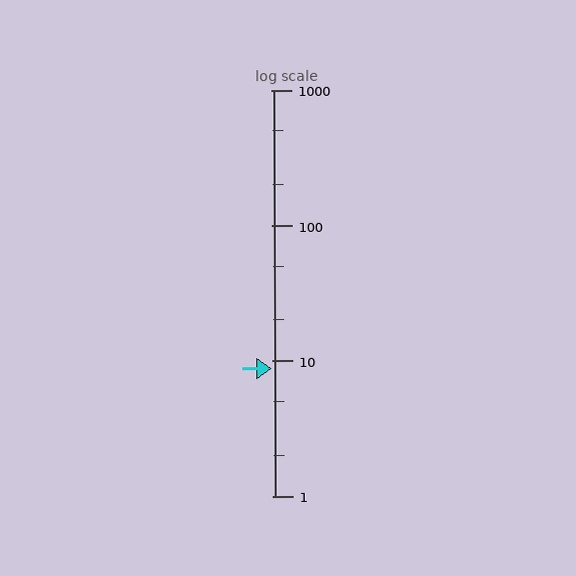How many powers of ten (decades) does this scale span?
The scale spans 3 decades, from 1 to 1000.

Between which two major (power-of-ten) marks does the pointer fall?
The pointer is between 1 and 10.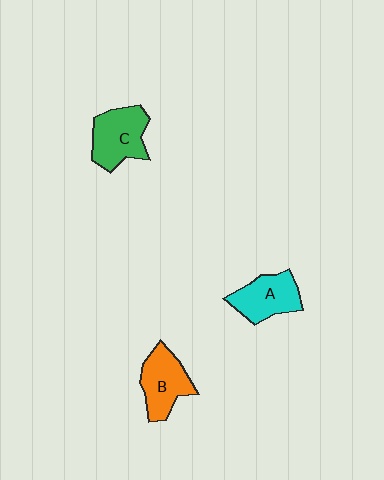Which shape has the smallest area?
Shape A (cyan).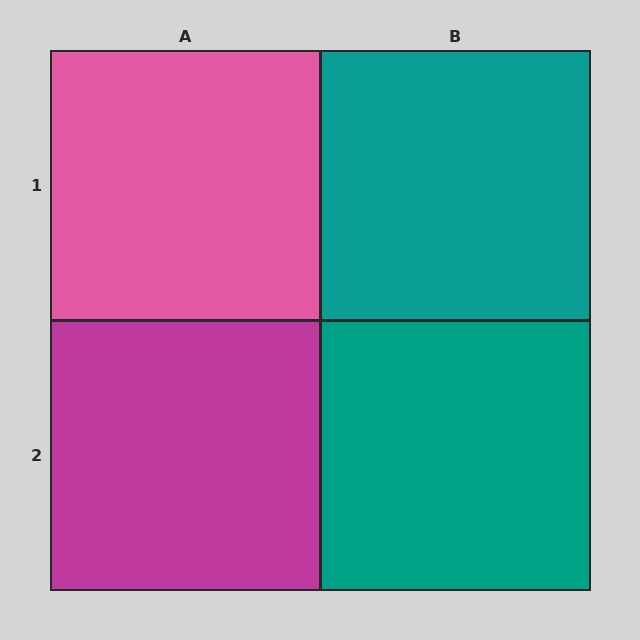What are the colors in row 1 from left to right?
Pink, teal.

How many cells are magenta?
1 cell is magenta.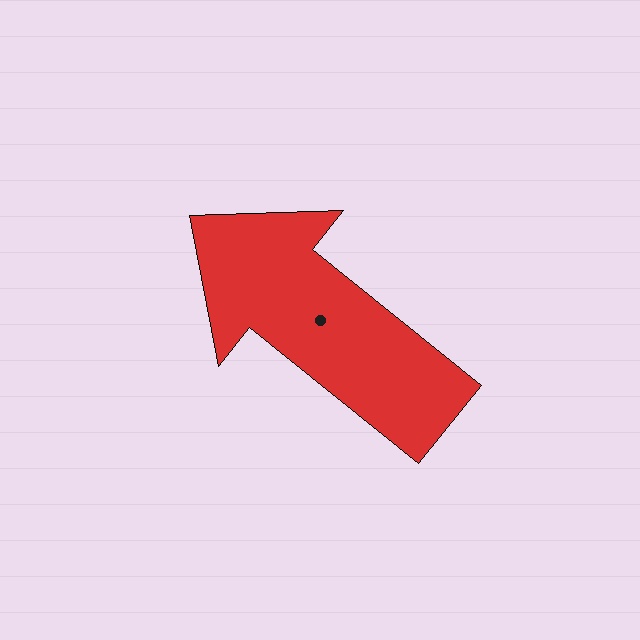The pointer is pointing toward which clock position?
Roughly 10 o'clock.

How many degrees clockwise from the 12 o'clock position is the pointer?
Approximately 309 degrees.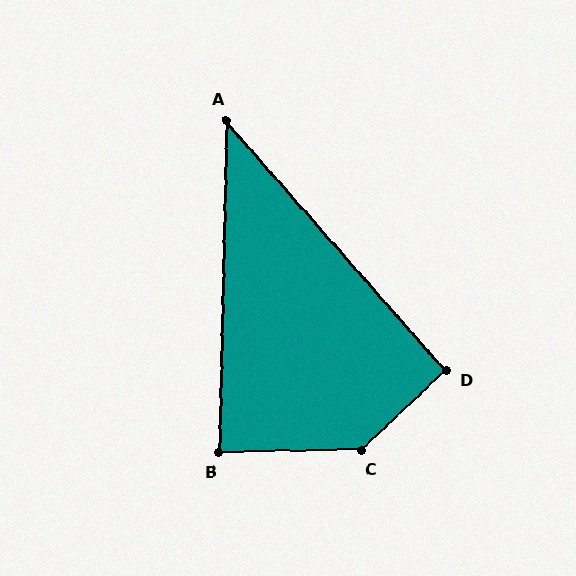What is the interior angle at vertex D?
Approximately 92 degrees (approximately right).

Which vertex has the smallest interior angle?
A, at approximately 43 degrees.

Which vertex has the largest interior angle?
C, at approximately 137 degrees.